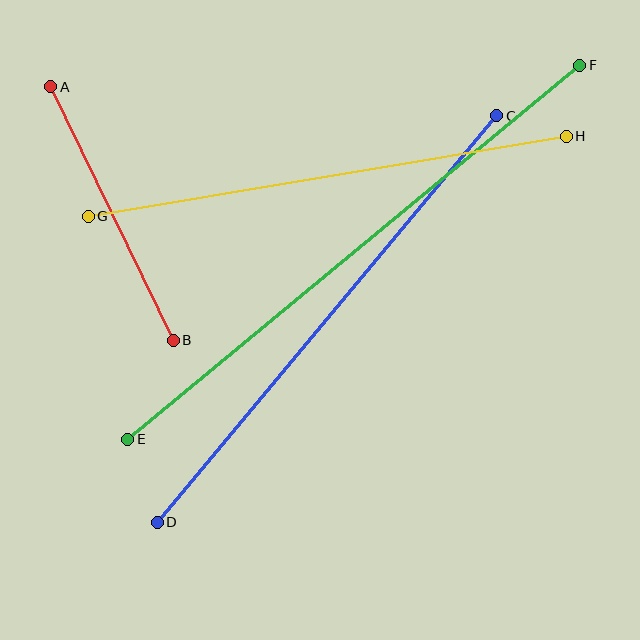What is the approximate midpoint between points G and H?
The midpoint is at approximately (327, 176) pixels.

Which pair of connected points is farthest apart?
Points E and F are farthest apart.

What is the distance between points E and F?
The distance is approximately 587 pixels.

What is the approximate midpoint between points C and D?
The midpoint is at approximately (327, 319) pixels.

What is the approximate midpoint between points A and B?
The midpoint is at approximately (112, 214) pixels.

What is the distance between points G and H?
The distance is approximately 485 pixels.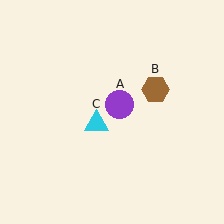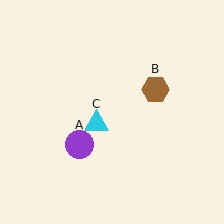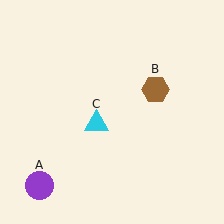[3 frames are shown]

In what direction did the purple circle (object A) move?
The purple circle (object A) moved down and to the left.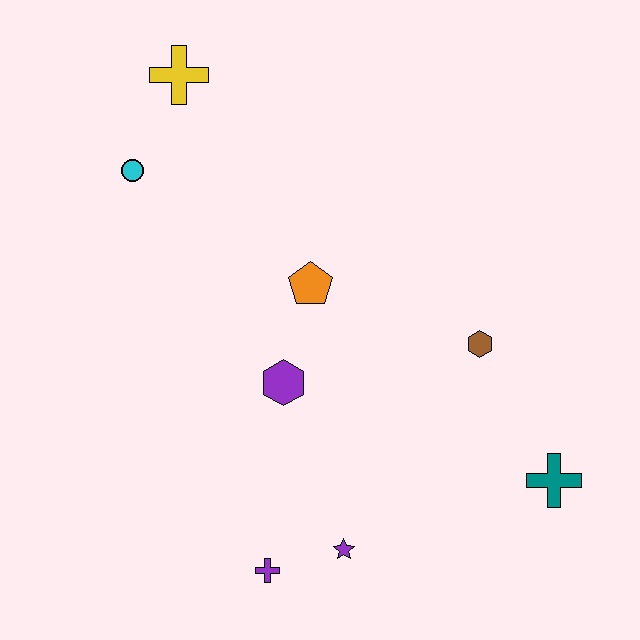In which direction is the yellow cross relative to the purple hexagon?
The yellow cross is above the purple hexagon.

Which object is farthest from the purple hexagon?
The yellow cross is farthest from the purple hexagon.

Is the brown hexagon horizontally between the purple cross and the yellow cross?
No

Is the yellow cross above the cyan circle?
Yes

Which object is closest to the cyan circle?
The yellow cross is closest to the cyan circle.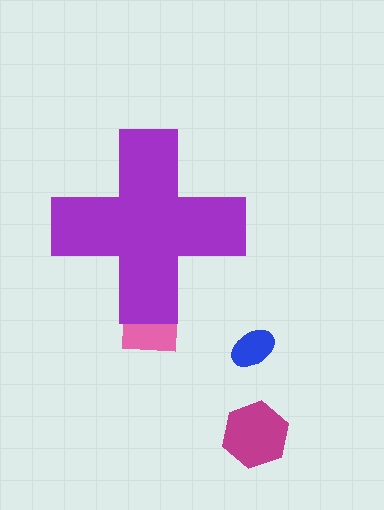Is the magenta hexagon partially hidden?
No, the magenta hexagon is fully visible.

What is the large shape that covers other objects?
A purple cross.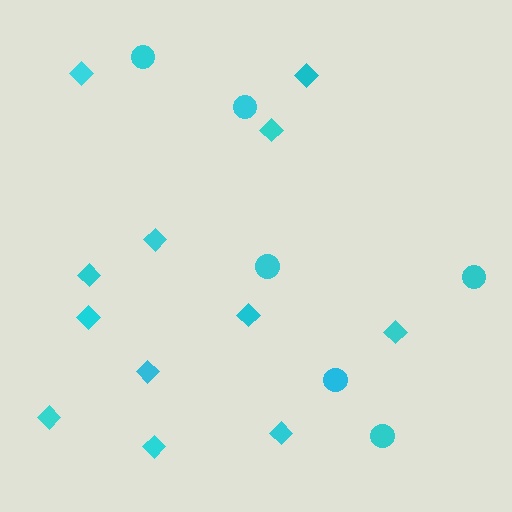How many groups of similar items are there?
There are 2 groups: one group of diamonds (12) and one group of circles (6).